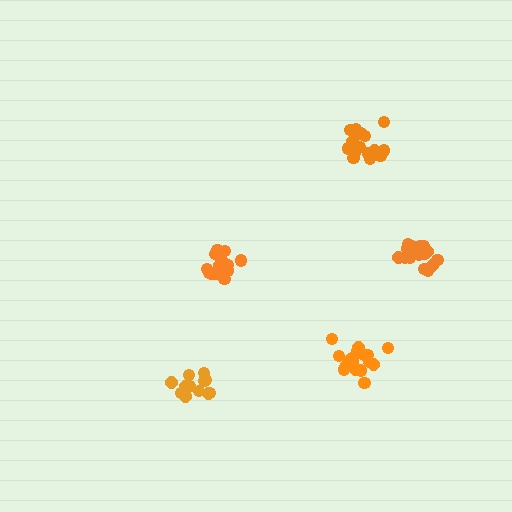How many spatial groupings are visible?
There are 5 spatial groupings.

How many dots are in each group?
Group 1: 17 dots, Group 2: 14 dots, Group 3: 17 dots, Group 4: 20 dots, Group 5: 20 dots (88 total).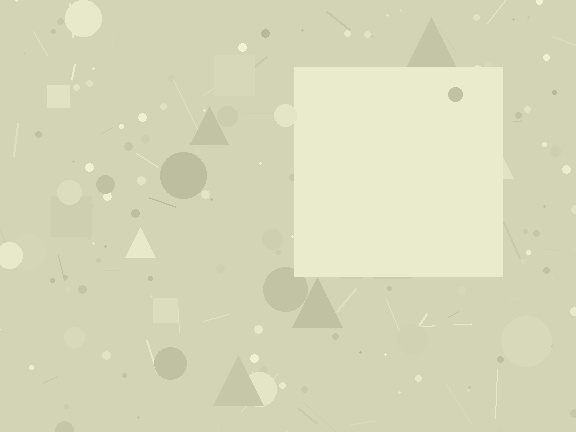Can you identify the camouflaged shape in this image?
The camouflaged shape is a square.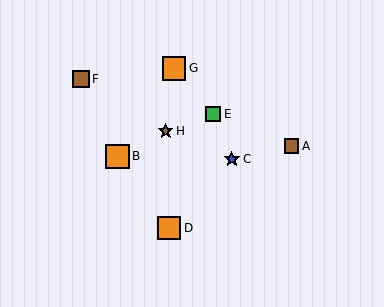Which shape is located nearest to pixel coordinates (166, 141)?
The brown star (labeled H) at (166, 131) is nearest to that location.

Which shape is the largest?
The orange square (labeled G) is the largest.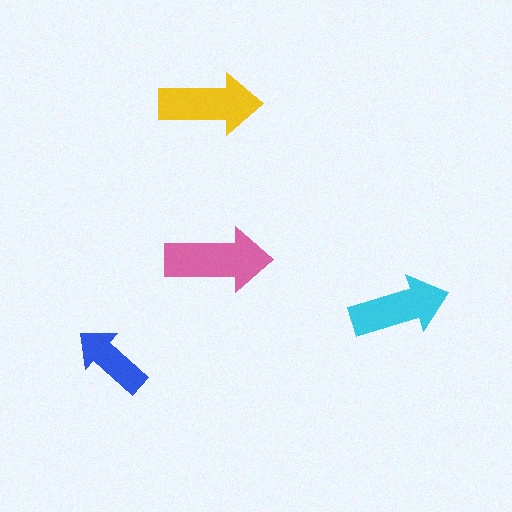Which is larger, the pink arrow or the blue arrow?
The pink one.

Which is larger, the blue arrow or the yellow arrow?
The yellow one.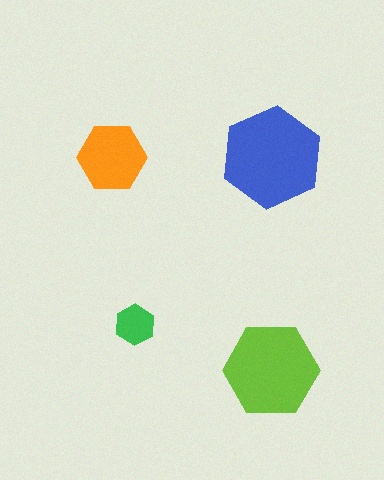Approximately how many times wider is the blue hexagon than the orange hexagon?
About 1.5 times wider.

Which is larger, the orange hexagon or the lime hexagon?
The lime one.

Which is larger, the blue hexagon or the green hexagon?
The blue one.